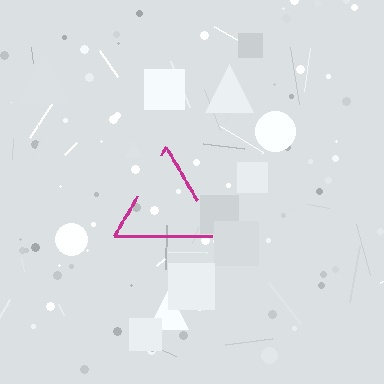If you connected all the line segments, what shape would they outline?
They would outline a triangle.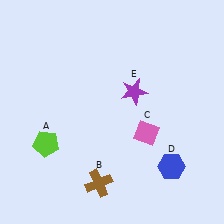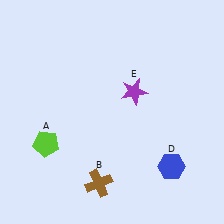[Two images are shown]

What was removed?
The pink diamond (C) was removed in Image 2.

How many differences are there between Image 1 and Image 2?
There is 1 difference between the two images.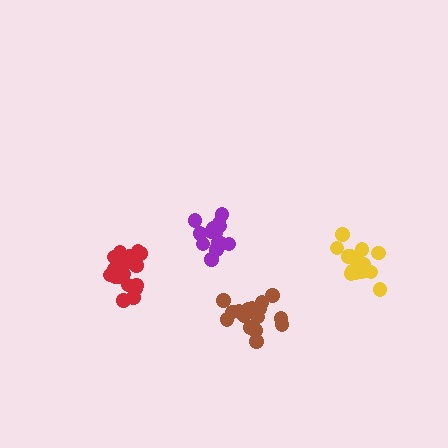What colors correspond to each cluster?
The clusters are colored: purple, red, brown, yellow.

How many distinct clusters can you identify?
There are 4 distinct clusters.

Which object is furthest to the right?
The yellow cluster is rightmost.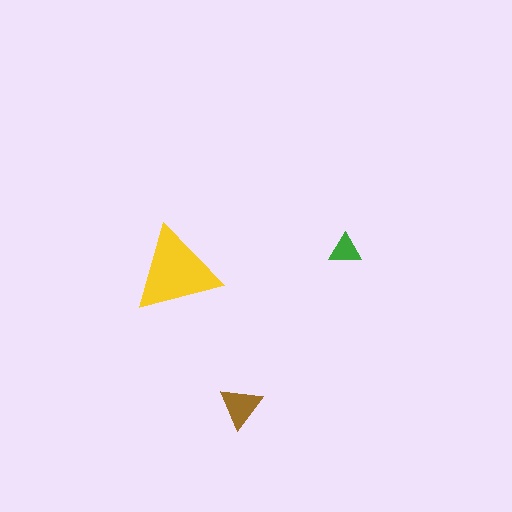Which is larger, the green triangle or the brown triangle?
The brown one.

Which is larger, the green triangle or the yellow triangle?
The yellow one.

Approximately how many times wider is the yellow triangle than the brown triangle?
About 2 times wider.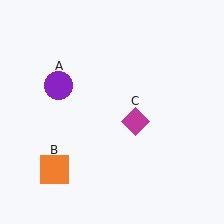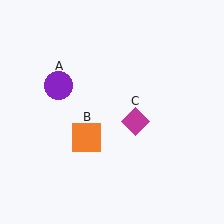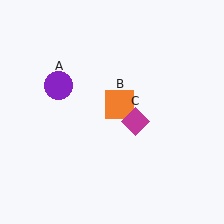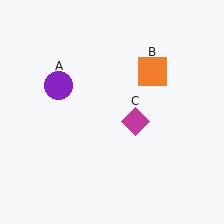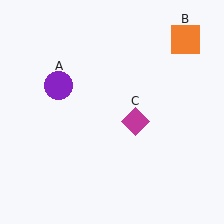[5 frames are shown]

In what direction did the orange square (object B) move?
The orange square (object B) moved up and to the right.